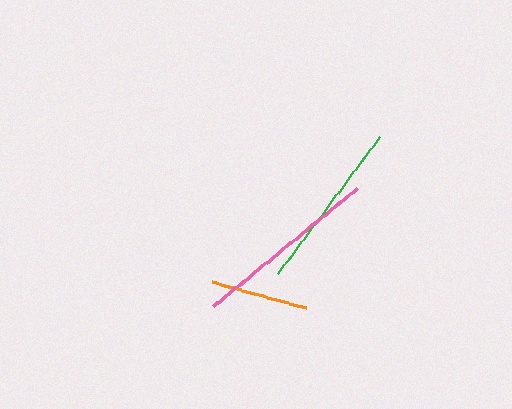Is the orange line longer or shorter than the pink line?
The pink line is longer than the orange line.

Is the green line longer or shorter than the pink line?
The pink line is longer than the green line.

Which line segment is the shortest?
The orange line is the shortest at approximately 97 pixels.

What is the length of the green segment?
The green segment is approximately 170 pixels long.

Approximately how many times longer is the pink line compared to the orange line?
The pink line is approximately 1.9 times the length of the orange line.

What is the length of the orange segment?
The orange segment is approximately 97 pixels long.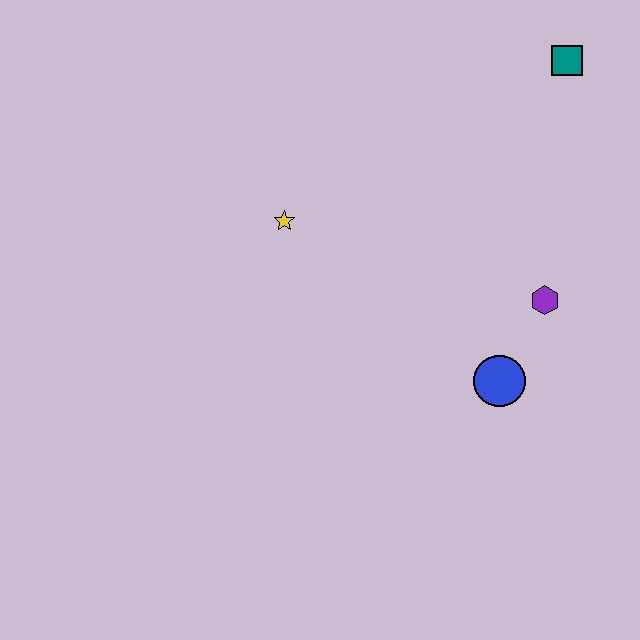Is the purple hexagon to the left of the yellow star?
No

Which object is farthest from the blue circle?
The teal square is farthest from the blue circle.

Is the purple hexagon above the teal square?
No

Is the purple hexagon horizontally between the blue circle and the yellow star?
No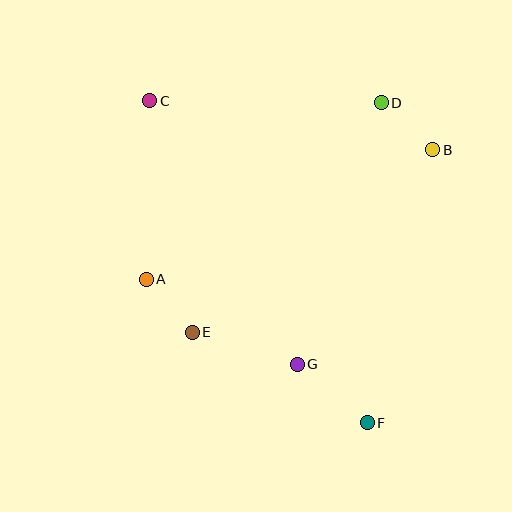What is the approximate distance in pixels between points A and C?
The distance between A and C is approximately 179 pixels.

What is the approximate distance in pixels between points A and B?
The distance between A and B is approximately 314 pixels.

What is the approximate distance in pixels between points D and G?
The distance between D and G is approximately 275 pixels.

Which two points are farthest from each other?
Points C and F are farthest from each other.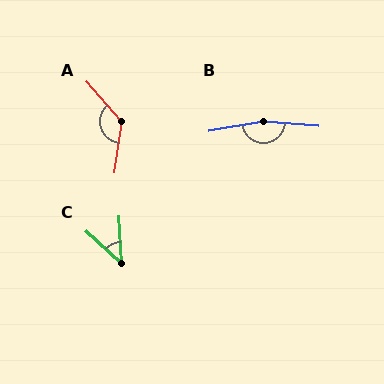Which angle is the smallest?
C, at approximately 45 degrees.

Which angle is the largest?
B, at approximately 166 degrees.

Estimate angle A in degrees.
Approximately 131 degrees.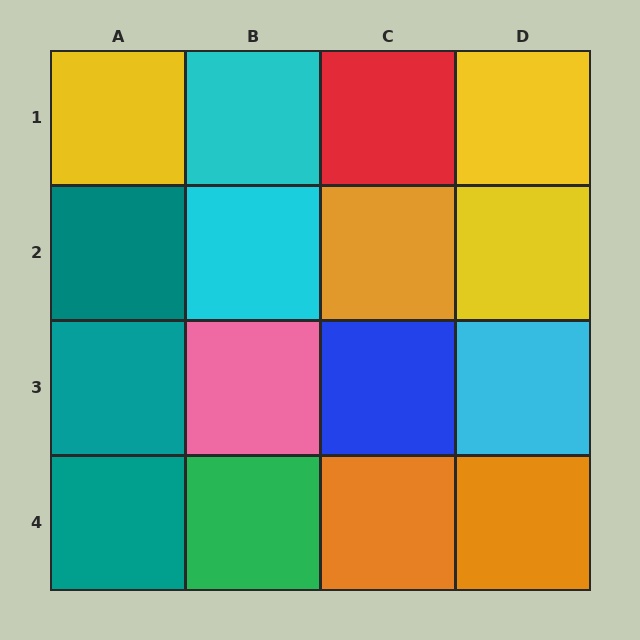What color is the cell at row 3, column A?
Teal.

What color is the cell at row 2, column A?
Teal.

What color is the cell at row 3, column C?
Blue.